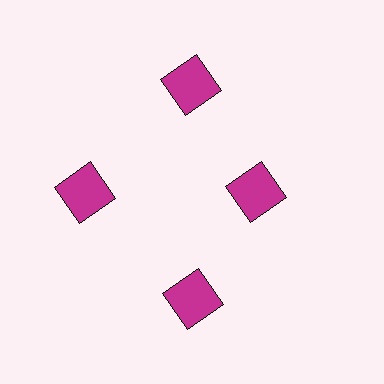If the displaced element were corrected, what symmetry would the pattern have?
It would have 4-fold rotational symmetry — the pattern would map onto itself every 90 degrees.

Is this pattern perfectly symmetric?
No. The 4 magenta squares are arranged in a ring, but one element near the 3 o'clock position is pulled inward toward the center, breaking the 4-fold rotational symmetry.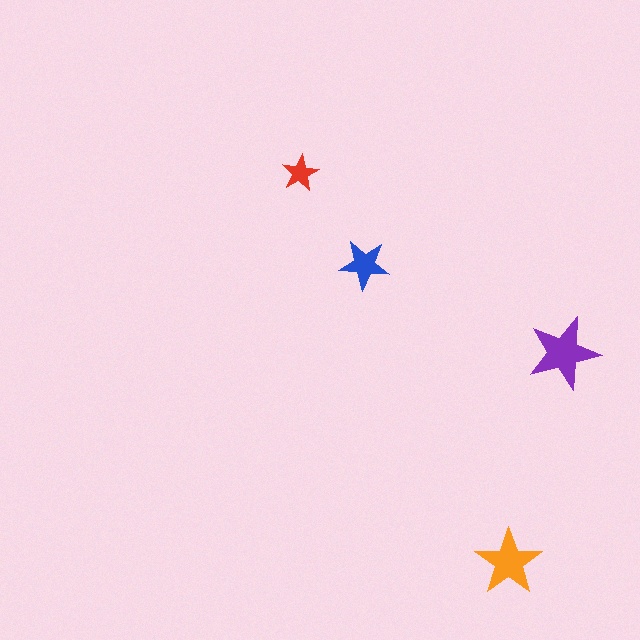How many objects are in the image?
There are 4 objects in the image.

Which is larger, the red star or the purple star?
The purple one.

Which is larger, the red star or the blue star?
The blue one.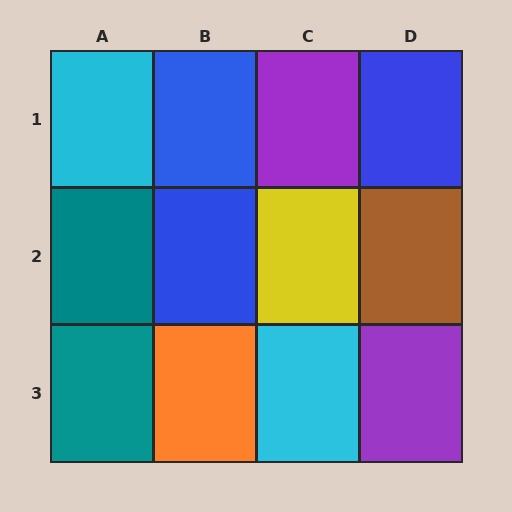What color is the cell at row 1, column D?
Blue.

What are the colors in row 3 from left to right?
Teal, orange, cyan, purple.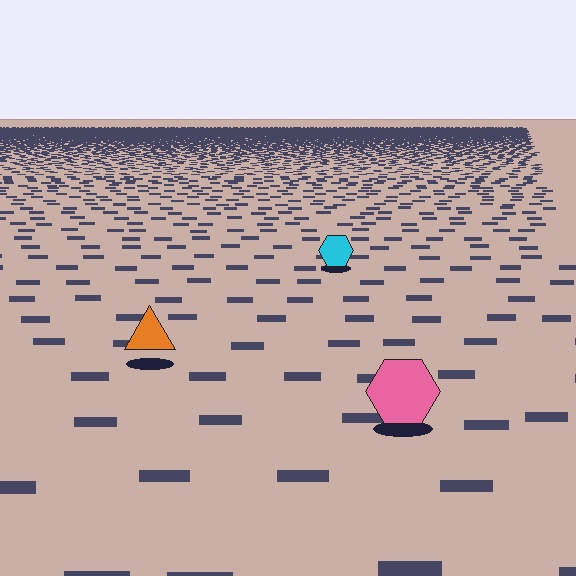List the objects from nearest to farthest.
From nearest to farthest: the pink hexagon, the orange triangle, the cyan hexagon.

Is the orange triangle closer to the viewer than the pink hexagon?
No. The pink hexagon is closer — you can tell from the texture gradient: the ground texture is coarser near it.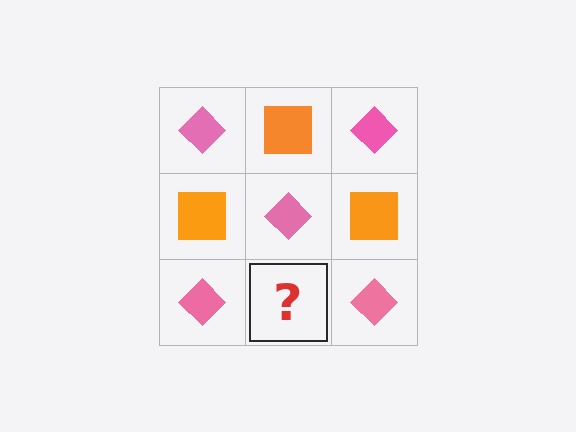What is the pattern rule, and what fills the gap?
The rule is that it alternates pink diamond and orange square in a checkerboard pattern. The gap should be filled with an orange square.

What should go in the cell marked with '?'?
The missing cell should contain an orange square.